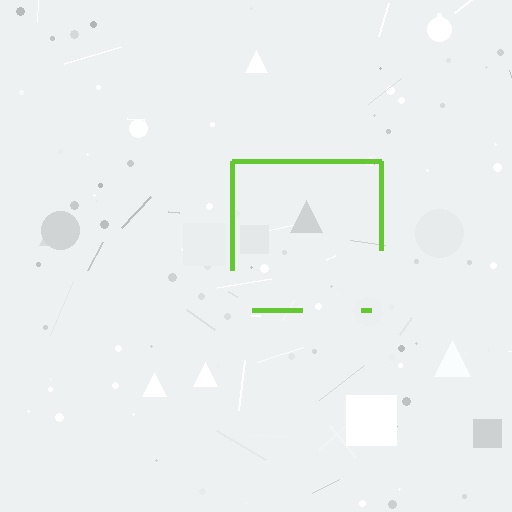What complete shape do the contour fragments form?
The contour fragments form a square.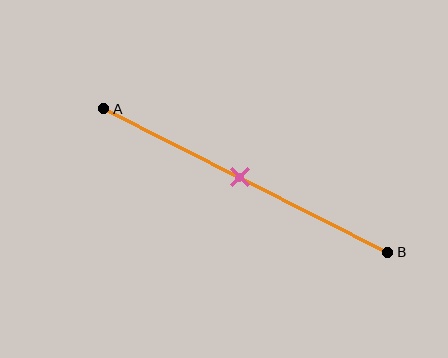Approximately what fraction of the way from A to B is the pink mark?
The pink mark is approximately 50% of the way from A to B.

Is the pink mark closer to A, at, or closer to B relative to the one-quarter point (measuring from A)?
The pink mark is closer to point B than the one-quarter point of segment AB.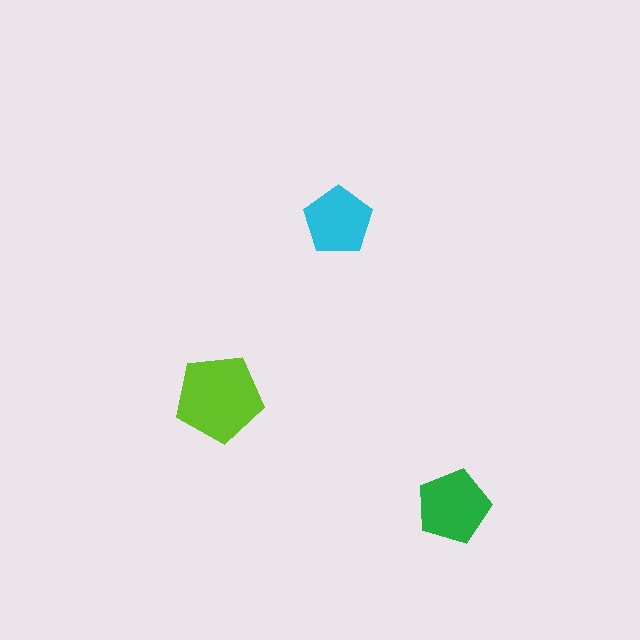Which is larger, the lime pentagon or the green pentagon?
The lime one.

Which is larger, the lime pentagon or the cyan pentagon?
The lime one.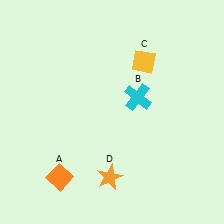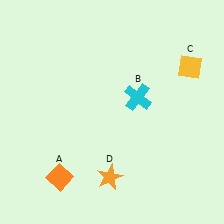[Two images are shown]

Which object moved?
The yellow diamond (C) moved right.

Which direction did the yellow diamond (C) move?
The yellow diamond (C) moved right.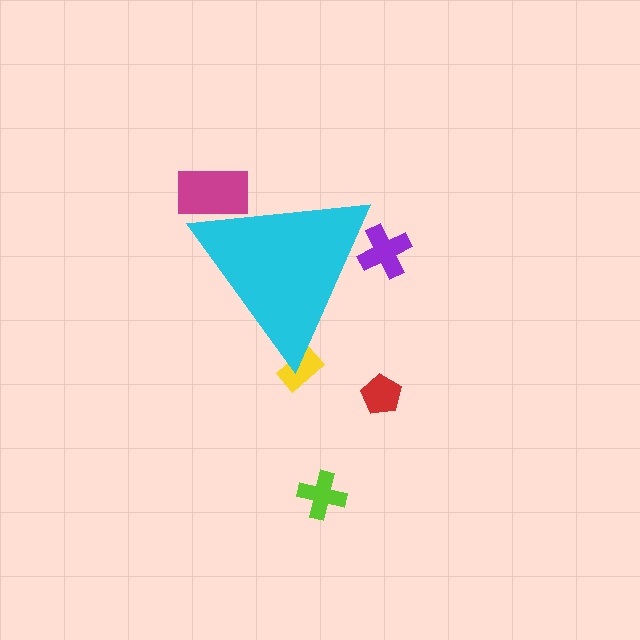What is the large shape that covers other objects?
A cyan triangle.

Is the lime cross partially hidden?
No, the lime cross is fully visible.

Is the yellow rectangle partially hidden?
Yes, the yellow rectangle is partially hidden behind the cyan triangle.